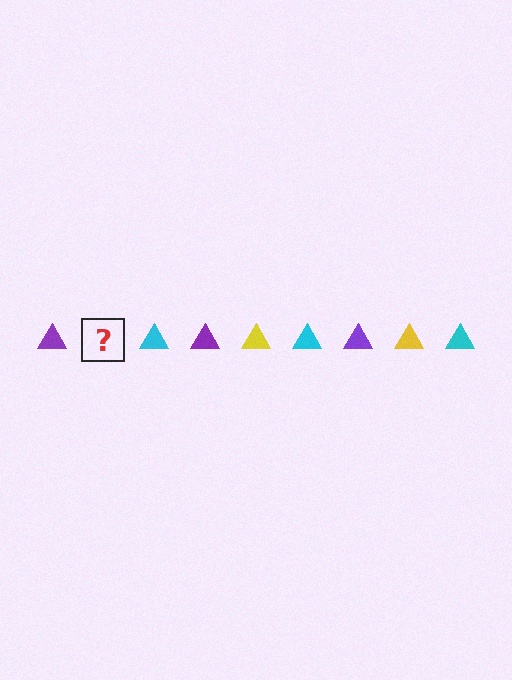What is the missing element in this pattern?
The missing element is a yellow triangle.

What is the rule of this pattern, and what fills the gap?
The rule is that the pattern cycles through purple, yellow, cyan triangles. The gap should be filled with a yellow triangle.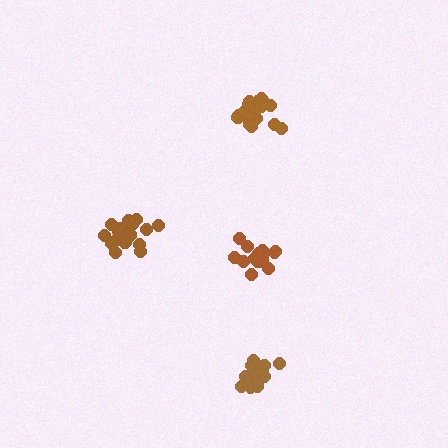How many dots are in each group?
Group 1: 19 dots, Group 2: 16 dots, Group 3: 19 dots, Group 4: 15 dots (69 total).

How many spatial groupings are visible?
There are 4 spatial groupings.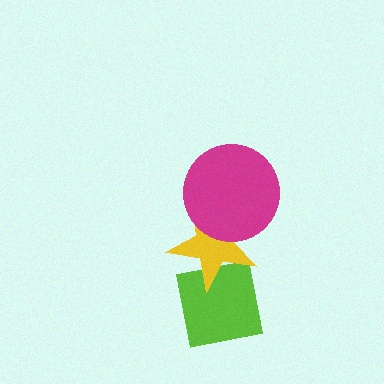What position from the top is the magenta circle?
The magenta circle is 1st from the top.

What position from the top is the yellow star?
The yellow star is 2nd from the top.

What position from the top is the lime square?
The lime square is 3rd from the top.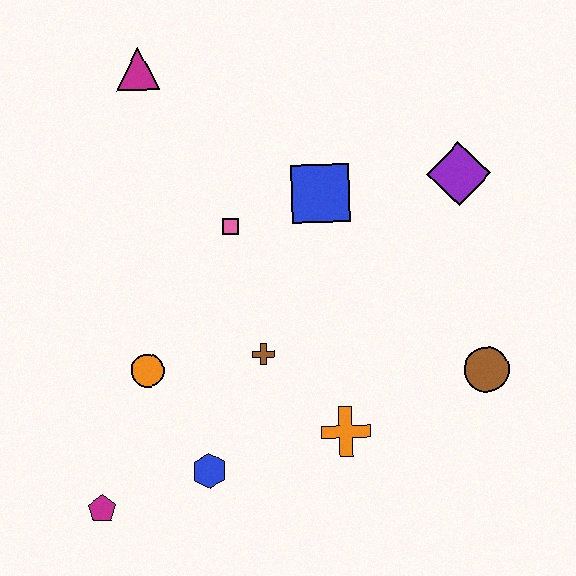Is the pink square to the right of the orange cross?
No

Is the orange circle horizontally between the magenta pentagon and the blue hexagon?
Yes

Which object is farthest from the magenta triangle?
The brown circle is farthest from the magenta triangle.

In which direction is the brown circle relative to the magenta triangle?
The brown circle is to the right of the magenta triangle.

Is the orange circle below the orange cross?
No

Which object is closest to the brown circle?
The orange cross is closest to the brown circle.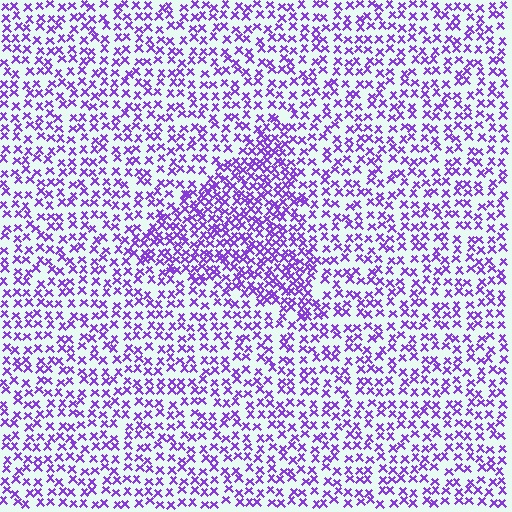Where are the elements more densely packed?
The elements are more densely packed inside the triangle boundary.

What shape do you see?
I see a triangle.